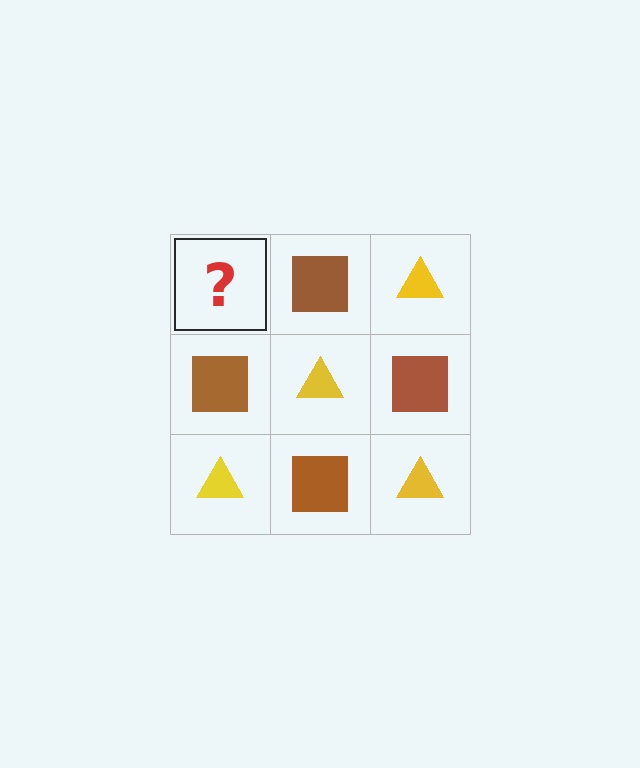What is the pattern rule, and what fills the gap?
The rule is that it alternates yellow triangle and brown square in a checkerboard pattern. The gap should be filled with a yellow triangle.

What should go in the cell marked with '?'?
The missing cell should contain a yellow triangle.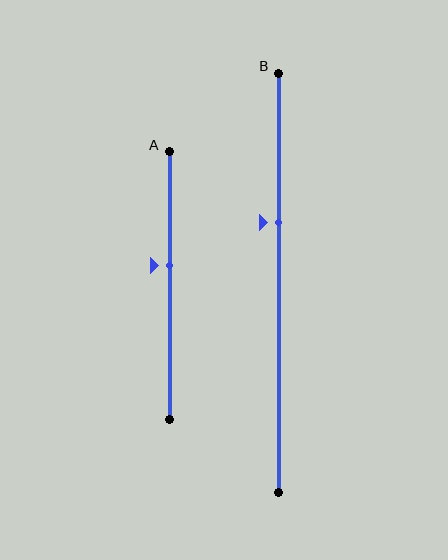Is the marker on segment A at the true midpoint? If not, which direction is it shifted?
No, the marker on segment A is shifted upward by about 7% of the segment length.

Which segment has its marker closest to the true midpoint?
Segment A has its marker closest to the true midpoint.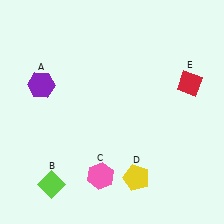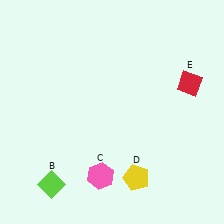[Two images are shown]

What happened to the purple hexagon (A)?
The purple hexagon (A) was removed in Image 2. It was in the top-left area of Image 1.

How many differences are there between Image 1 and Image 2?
There is 1 difference between the two images.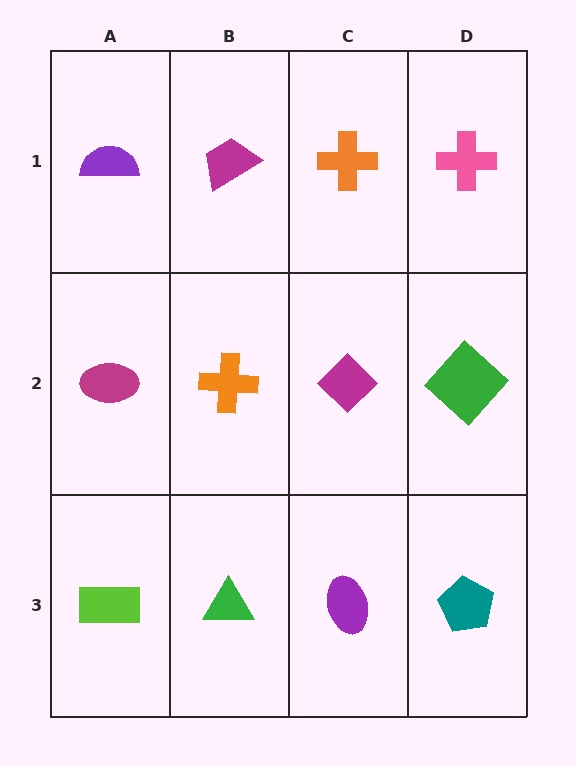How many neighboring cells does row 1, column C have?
3.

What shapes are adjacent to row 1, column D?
A green diamond (row 2, column D), an orange cross (row 1, column C).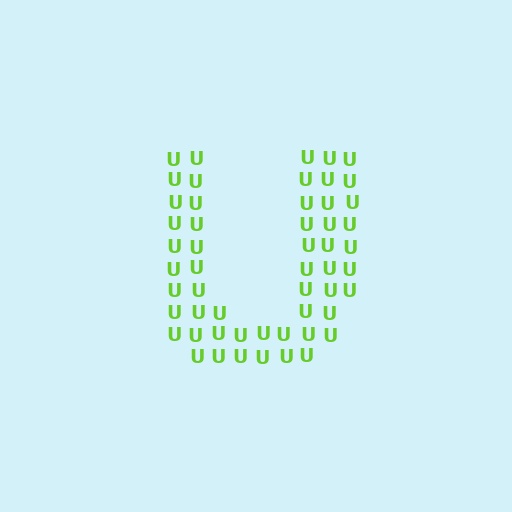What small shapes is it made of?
It is made of small letter U's.